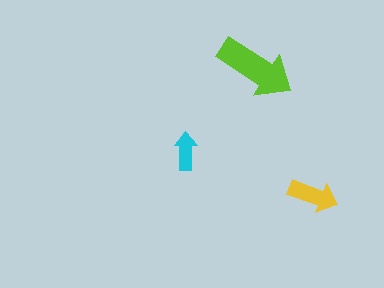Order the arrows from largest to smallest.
the lime one, the yellow one, the cyan one.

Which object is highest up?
The lime arrow is topmost.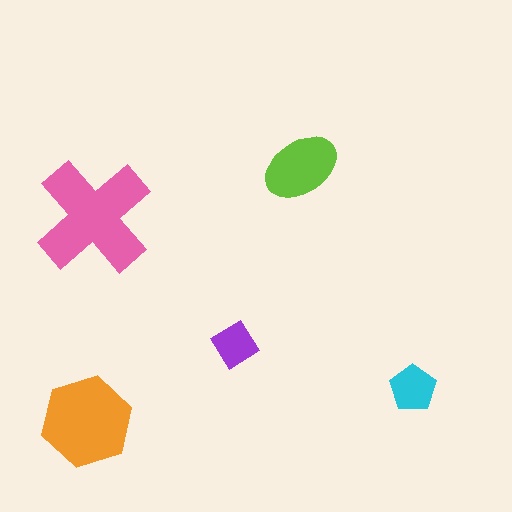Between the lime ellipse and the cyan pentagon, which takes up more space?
The lime ellipse.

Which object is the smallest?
The purple diamond.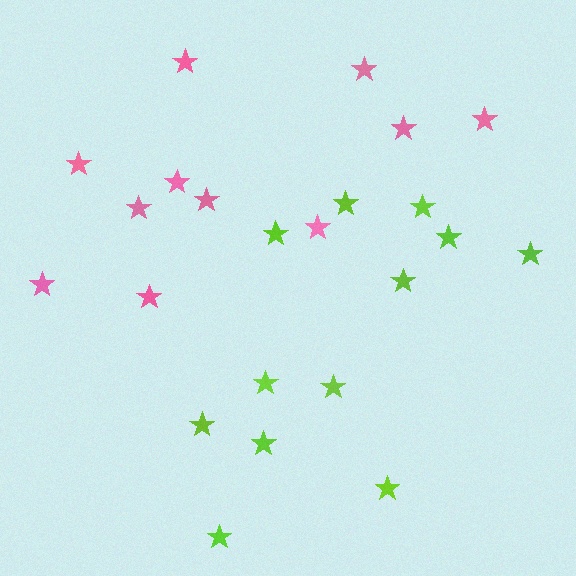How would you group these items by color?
There are 2 groups: one group of lime stars (12) and one group of pink stars (11).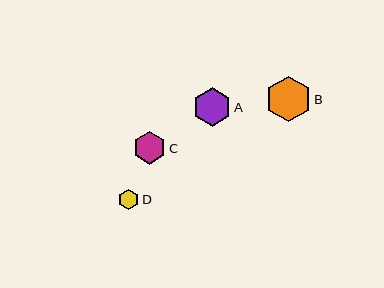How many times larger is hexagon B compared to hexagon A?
Hexagon B is approximately 1.2 times the size of hexagon A.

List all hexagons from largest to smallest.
From largest to smallest: B, A, C, D.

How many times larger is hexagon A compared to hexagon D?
Hexagon A is approximately 1.9 times the size of hexagon D.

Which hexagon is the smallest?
Hexagon D is the smallest with a size of approximately 20 pixels.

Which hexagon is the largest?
Hexagon B is the largest with a size of approximately 45 pixels.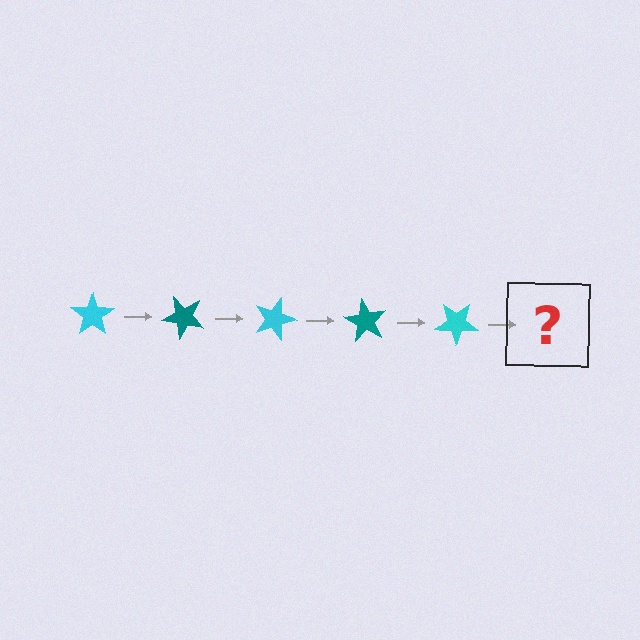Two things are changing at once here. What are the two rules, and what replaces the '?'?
The two rules are that it rotates 45 degrees each step and the color cycles through cyan and teal. The '?' should be a teal star, rotated 225 degrees from the start.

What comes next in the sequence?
The next element should be a teal star, rotated 225 degrees from the start.